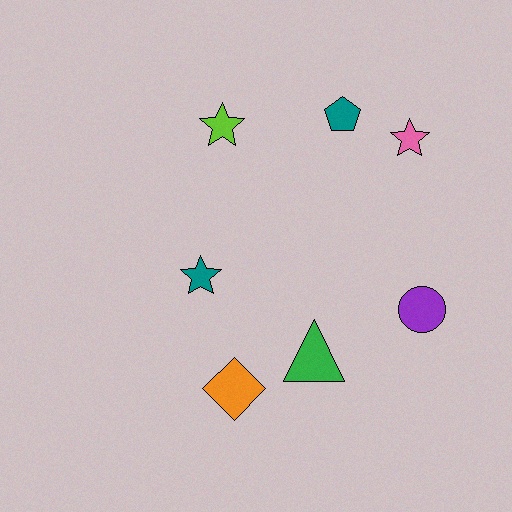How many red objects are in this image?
There are no red objects.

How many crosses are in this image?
There are no crosses.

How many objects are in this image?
There are 7 objects.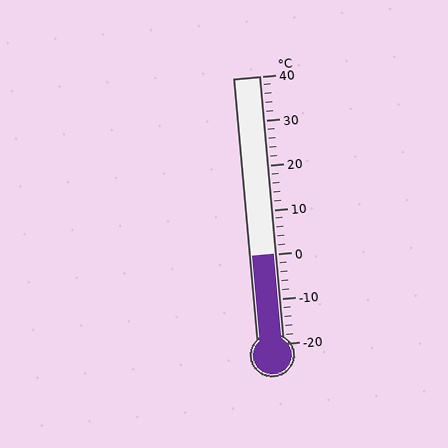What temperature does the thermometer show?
The thermometer shows approximately 0°C.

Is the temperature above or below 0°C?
The temperature is at 0°C.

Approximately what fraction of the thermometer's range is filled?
The thermometer is filled to approximately 35% of its range.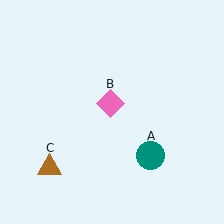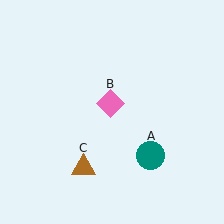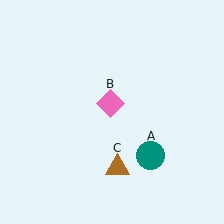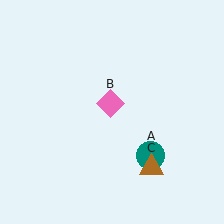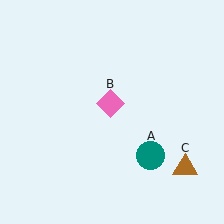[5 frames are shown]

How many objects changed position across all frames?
1 object changed position: brown triangle (object C).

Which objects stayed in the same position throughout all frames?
Teal circle (object A) and pink diamond (object B) remained stationary.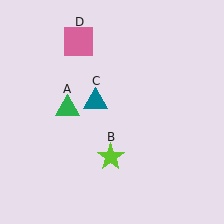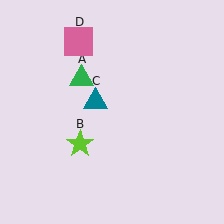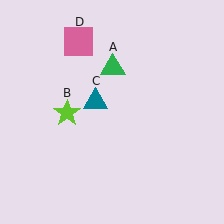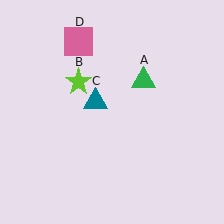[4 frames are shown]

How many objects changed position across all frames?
2 objects changed position: green triangle (object A), lime star (object B).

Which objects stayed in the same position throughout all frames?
Teal triangle (object C) and pink square (object D) remained stationary.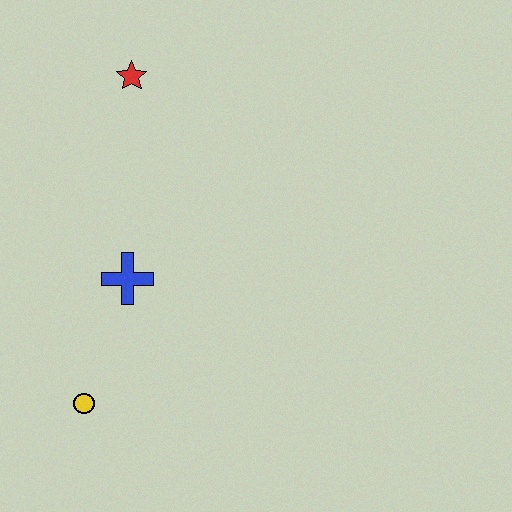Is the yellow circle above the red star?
No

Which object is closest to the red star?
The blue cross is closest to the red star.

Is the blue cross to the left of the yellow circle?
No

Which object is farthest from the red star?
The yellow circle is farthest from the red star.